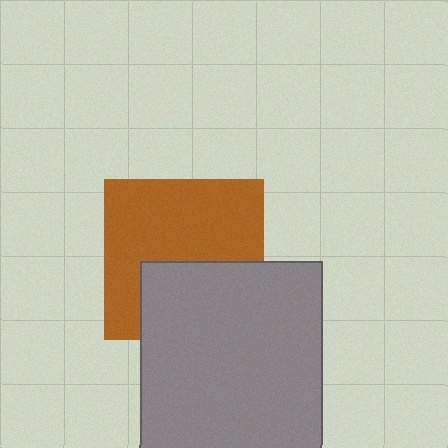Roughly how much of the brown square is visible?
About half of it is visible (roughly 62%).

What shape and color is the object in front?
The object in front is a gray rectangle.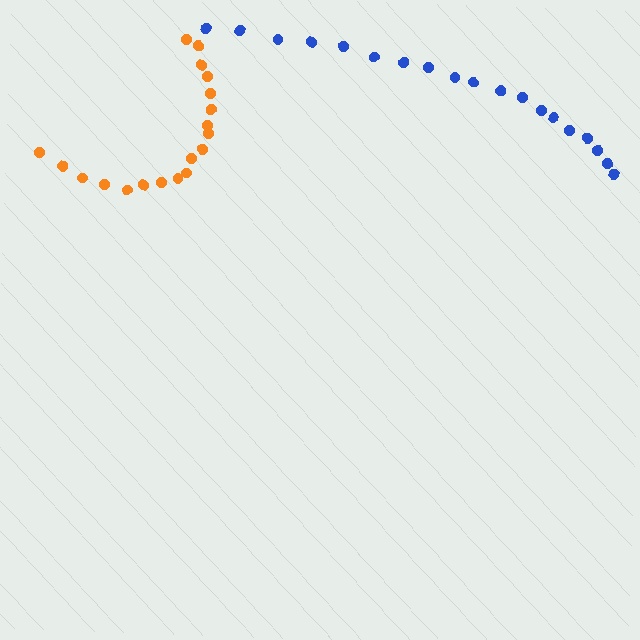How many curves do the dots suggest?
There are 2 distinct paths.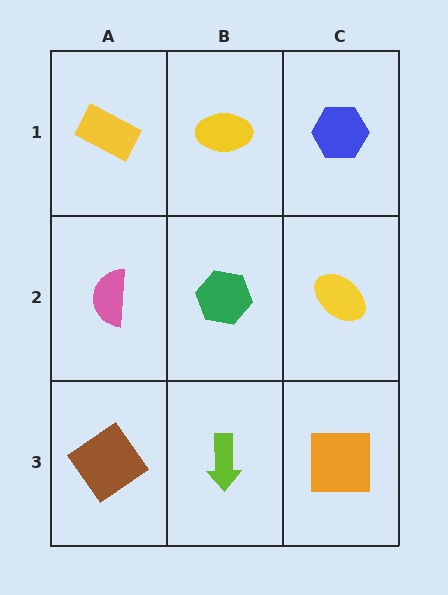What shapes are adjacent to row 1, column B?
A green hexagon (row 2, column B), a yellow rectangle (row 1, column A), a blue hexagon (row 1, column C).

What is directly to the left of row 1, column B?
A yellow rectangle.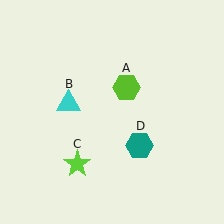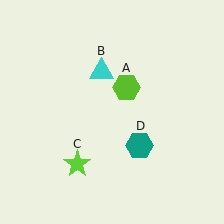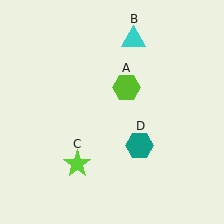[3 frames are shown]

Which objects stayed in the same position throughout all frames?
Lime hexagon (object A) and lime star (object C) and teal hexagon (object D) remained stationary.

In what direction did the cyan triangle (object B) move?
The cyan triangle (object B) moved up and to the right.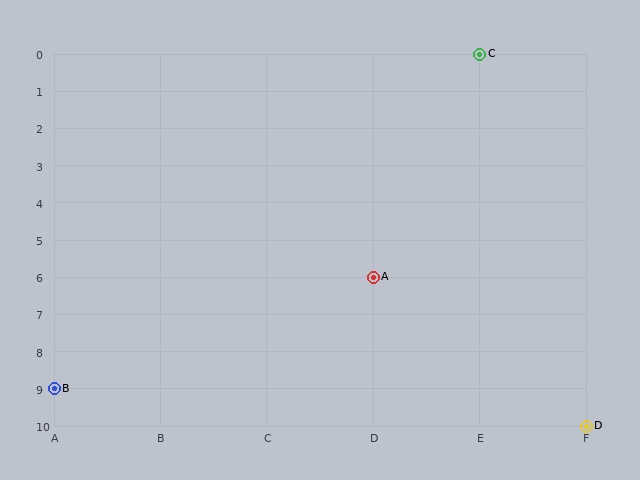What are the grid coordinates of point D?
Point D is at grid coordinates (F, 10).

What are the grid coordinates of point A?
Point A is at grid coordinates (D, 6).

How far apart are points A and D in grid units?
Points A and D are 2 columns and 4 rows apart (about 4.5 grid units diagonally).